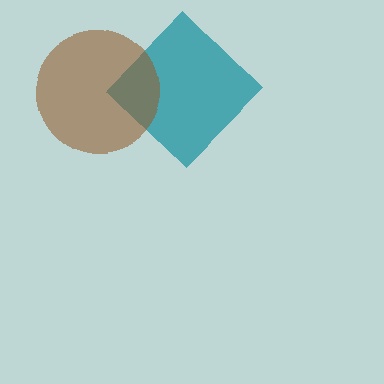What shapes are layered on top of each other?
The layered shapes are: a teal diamond, a brown circle.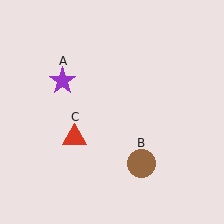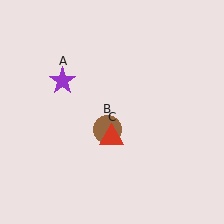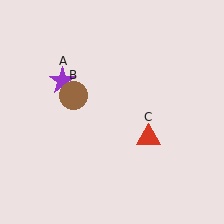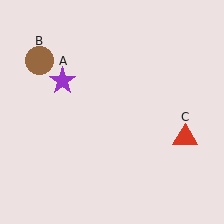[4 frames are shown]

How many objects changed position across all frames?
2 objects changed position: brown circle (object B), red triangle (object C).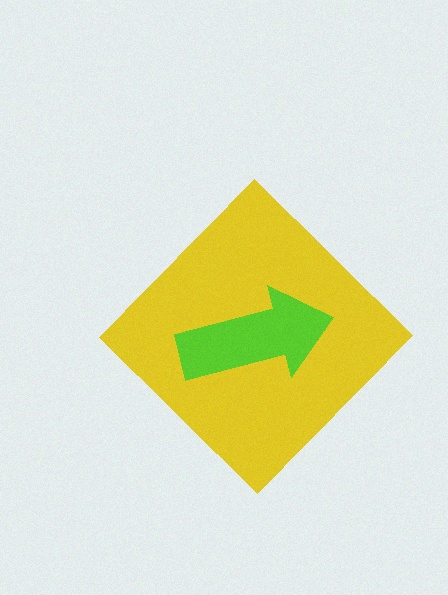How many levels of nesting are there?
2.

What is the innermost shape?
The lime arrow.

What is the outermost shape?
The yellow diamond.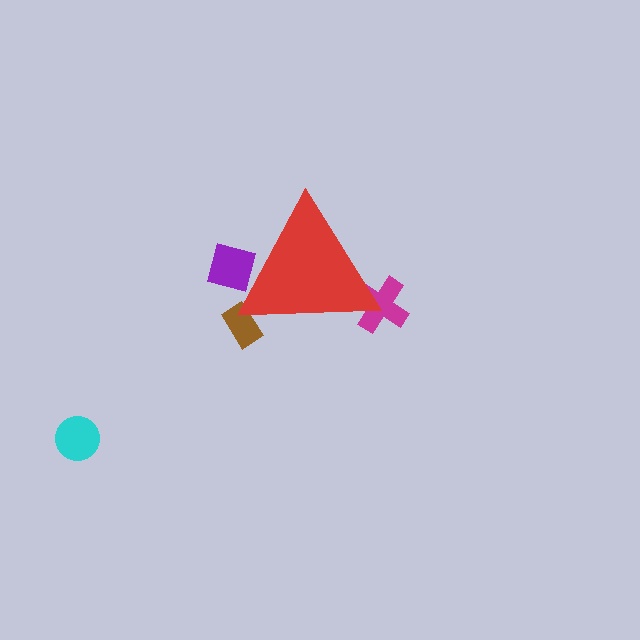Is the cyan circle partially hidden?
No, the cyan circle is fully visible.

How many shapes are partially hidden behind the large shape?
3 shapes are partially hidden.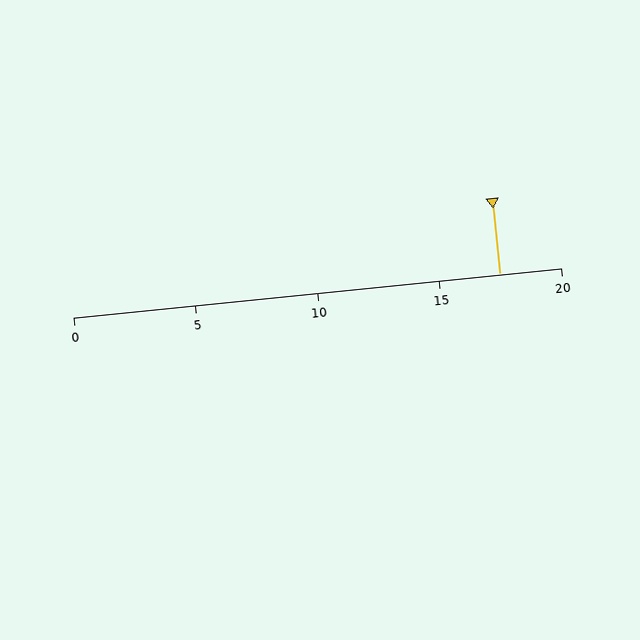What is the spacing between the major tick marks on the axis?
The major ticks are spaced 5 apart.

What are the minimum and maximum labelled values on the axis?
The axis runs from 0 to 20.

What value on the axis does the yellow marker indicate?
The marker indicates approximately 17.5.